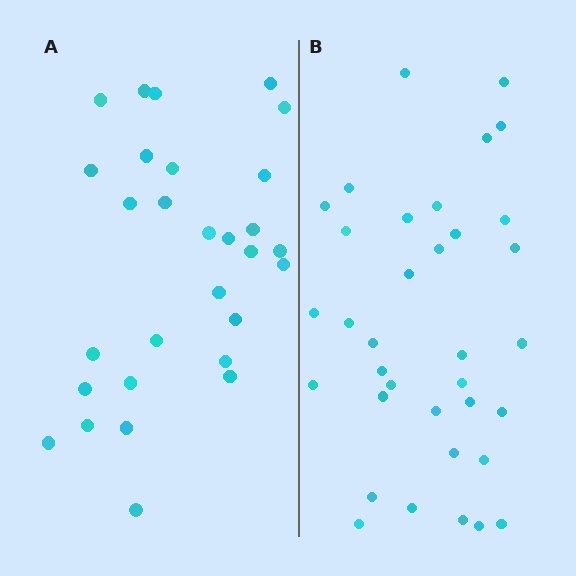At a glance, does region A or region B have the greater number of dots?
Region B (the right region) has more dots.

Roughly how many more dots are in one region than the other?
Region B has about 6 more dots than region A.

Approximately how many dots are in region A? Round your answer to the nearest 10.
About 30 dots. (The exact count is 29, which rounds to 30.)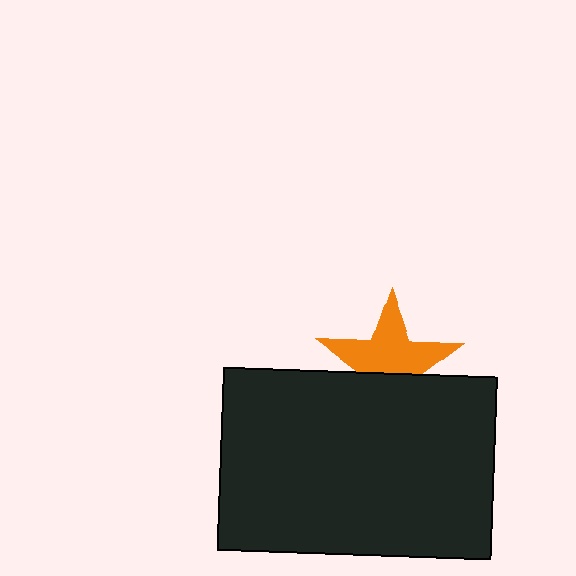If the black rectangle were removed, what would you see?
You would see the complete orange star.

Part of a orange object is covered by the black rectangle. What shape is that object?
It is a star.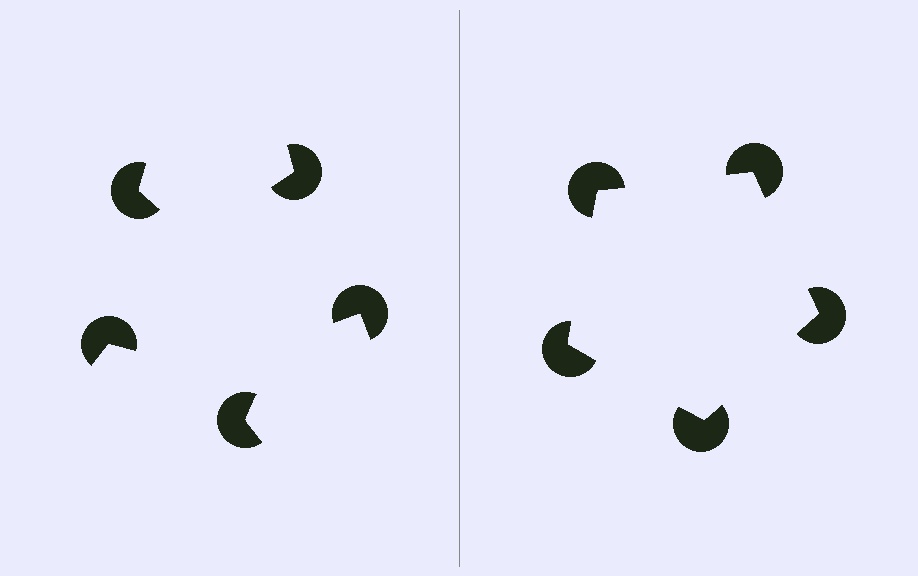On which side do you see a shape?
An illusory pentagon appears on the right side. On the left side the wedge cuts are rotated, so no coherent shape forms.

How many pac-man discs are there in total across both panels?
10 — 5 on each side.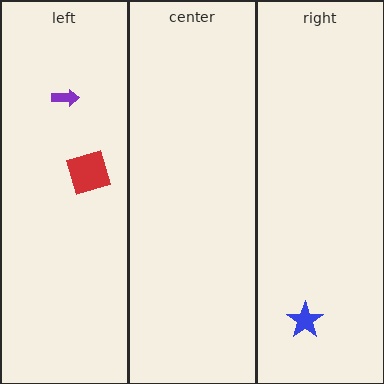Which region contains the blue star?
The right region.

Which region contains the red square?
The left region.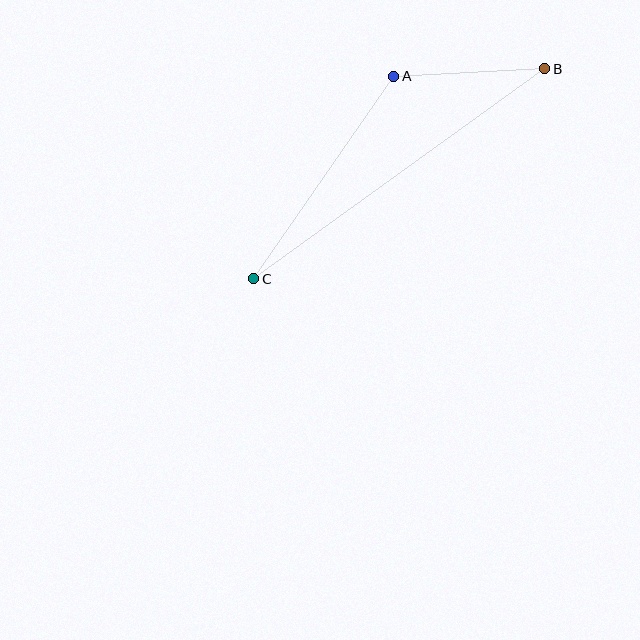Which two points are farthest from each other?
Points B and C are farthest from each other.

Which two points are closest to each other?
Points A and B are closest to each other.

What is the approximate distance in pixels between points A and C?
The distance between A and C is approximately 246 pixels.